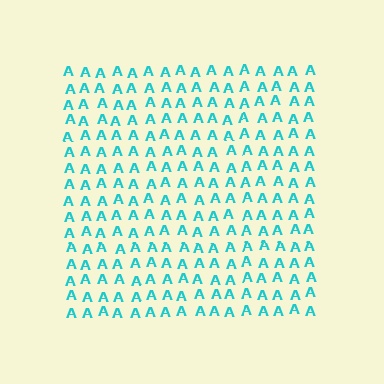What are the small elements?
The small elements are letter A's.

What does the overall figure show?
The overall figure shows a square.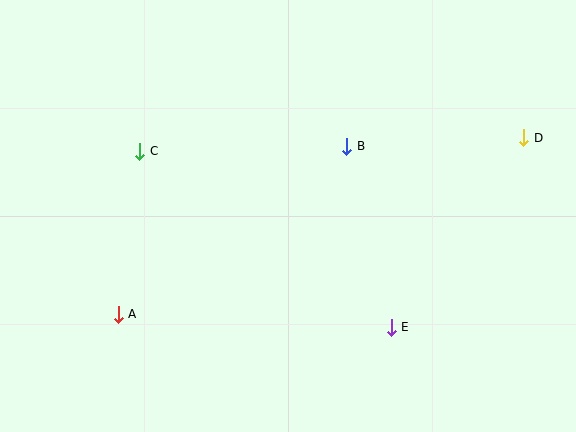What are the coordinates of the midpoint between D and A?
The midpoint between D and A is at (321, 226).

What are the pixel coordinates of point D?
Point D is at (524, 138).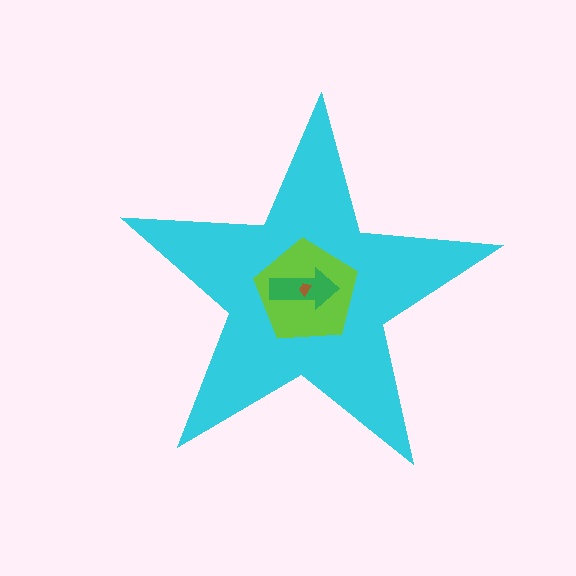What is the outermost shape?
The cyan star.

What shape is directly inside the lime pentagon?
The green arrow.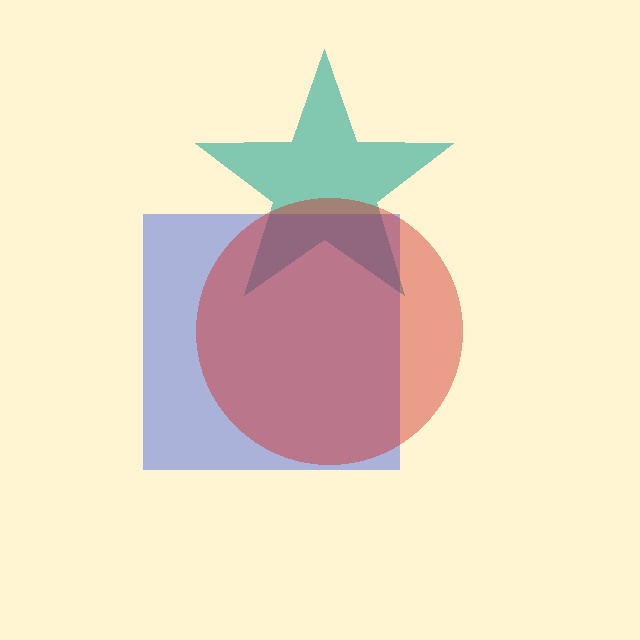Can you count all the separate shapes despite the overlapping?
Yes, there are 3 separate shapes.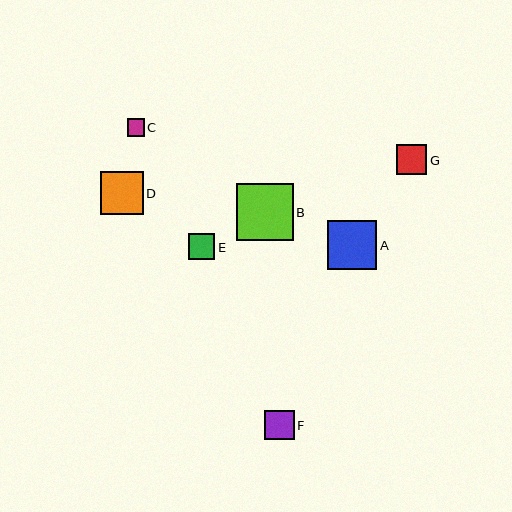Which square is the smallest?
Square C is the smallest with a size of approximately 17 pixels.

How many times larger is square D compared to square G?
Square D is approximately 1.4 times the size of square G.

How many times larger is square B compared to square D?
Square B is approximately 1.3 times the size of square D.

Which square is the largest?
Square B is the largest with a size of approximately 57 pixels.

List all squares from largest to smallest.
From largest to smallest: B, A, D, G, F, E, C.